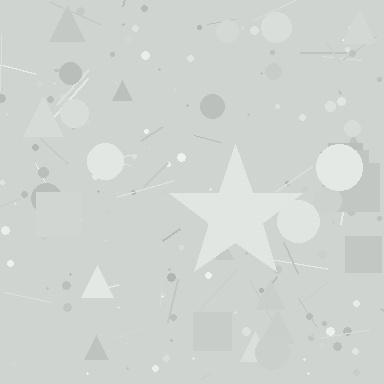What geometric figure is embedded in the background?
A star is embedded in the background.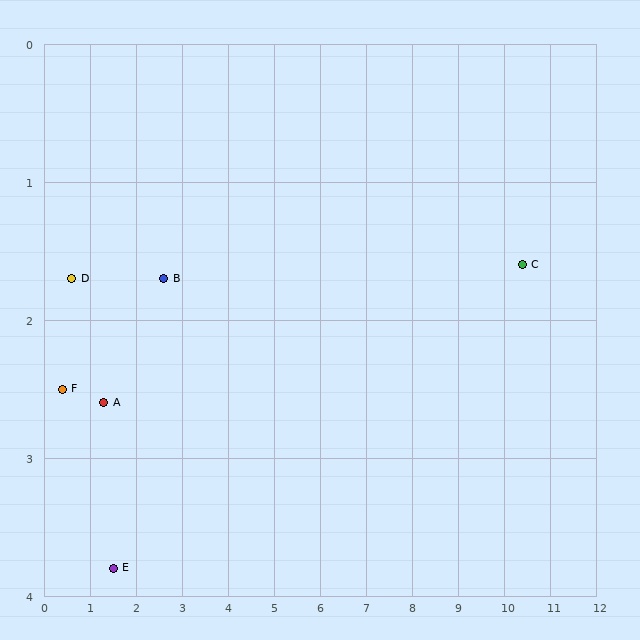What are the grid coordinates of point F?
Point F is at approximately (0.4, 2.5).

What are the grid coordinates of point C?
Point C is at approximately (10.4, 1.6).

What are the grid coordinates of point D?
Point D is at approximately (0.6, 1.7).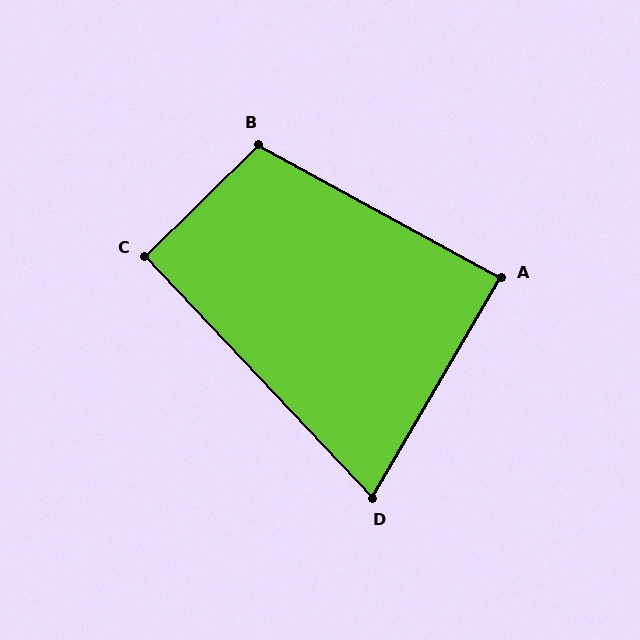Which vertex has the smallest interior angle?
D, at approximately 73 degrees.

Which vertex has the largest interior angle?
B, at approximately 107 degrees.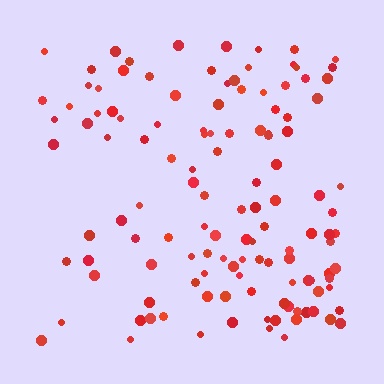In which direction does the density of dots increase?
From left to right, with the right side densest.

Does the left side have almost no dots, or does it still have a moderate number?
Still a moderate number, just noticeably fewer than the right.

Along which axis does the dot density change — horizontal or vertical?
Horizontal.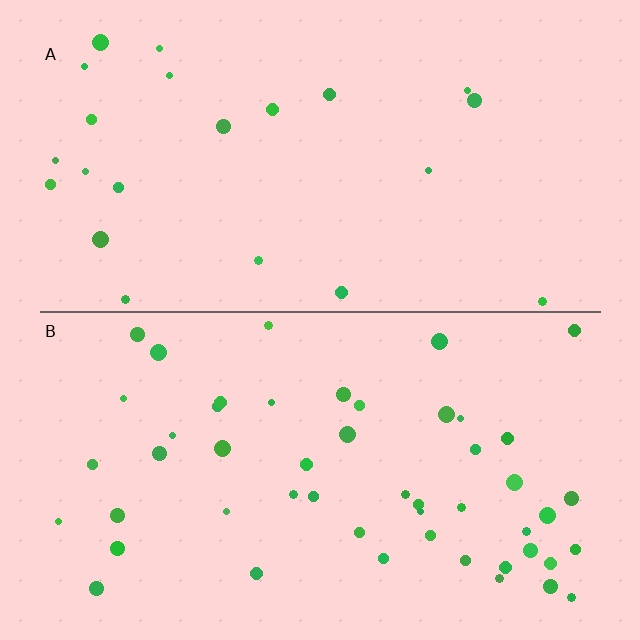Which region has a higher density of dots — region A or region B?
B (the bottom).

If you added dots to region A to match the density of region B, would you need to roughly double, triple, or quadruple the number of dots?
Approximately double.